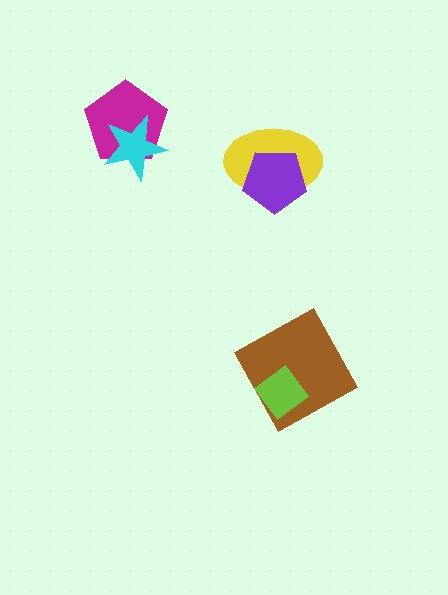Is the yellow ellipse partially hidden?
Yes, it is partially covered by another shape.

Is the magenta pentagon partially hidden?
Yes, it is partially covered by another shape.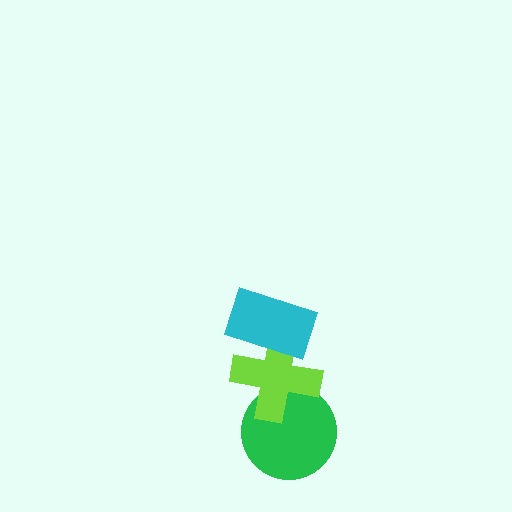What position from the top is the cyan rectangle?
The cyan rectangle is 1st from the top.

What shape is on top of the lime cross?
The cyan rectangle is on top of the lime cross.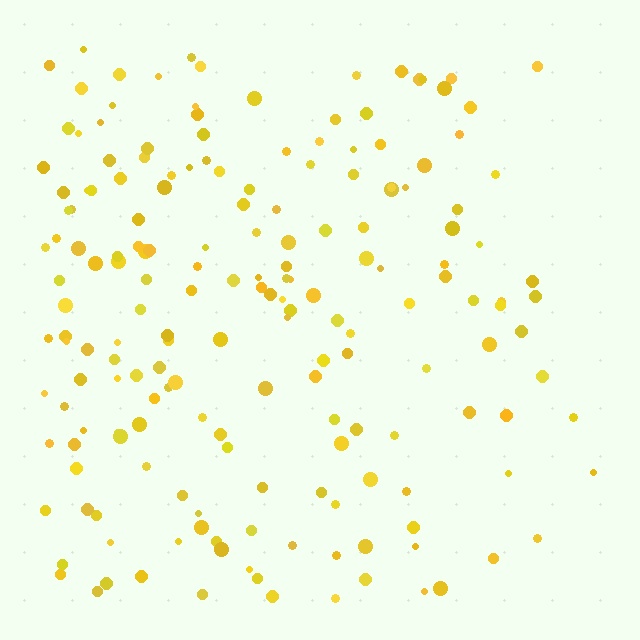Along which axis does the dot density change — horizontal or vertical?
Horizontal.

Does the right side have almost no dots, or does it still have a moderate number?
Still a moderate number, just noticeably fewer than the left.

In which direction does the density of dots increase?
From right to left, with the left side densest.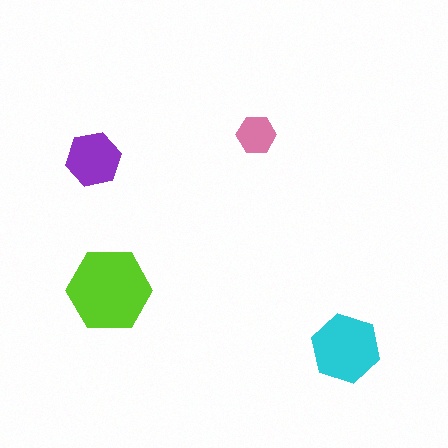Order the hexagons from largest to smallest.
the lime one, the cyan one, the purple one, the pink one.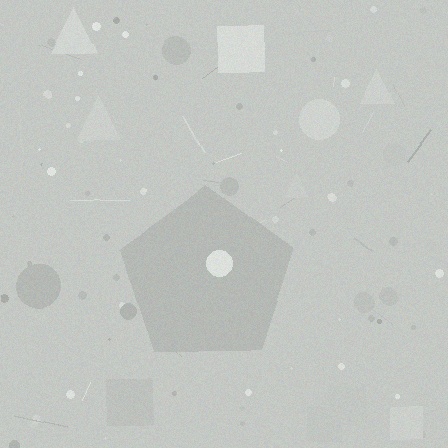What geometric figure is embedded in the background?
A pentagon is embedded in the background.